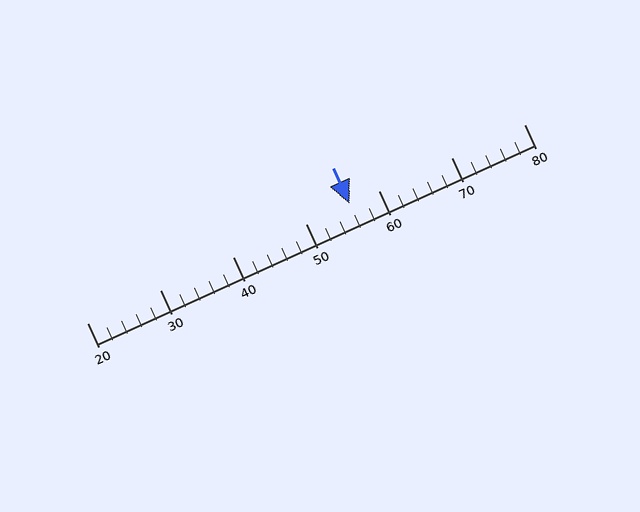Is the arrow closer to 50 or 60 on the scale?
The arrow is closer to 60.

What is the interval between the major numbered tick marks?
The major tick marks are spaced 10 units apart.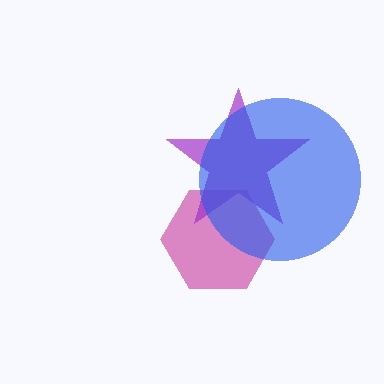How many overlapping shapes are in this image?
There are 3 overlapping shapes in the image.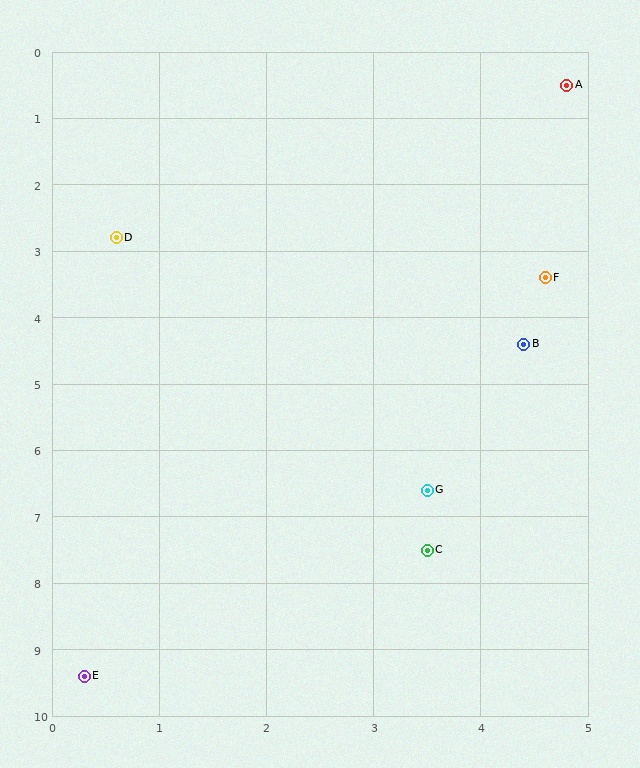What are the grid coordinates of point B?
Point B is at approximately (4.4, 4.4).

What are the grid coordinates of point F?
Point F is at approximately (4.6, 3.4).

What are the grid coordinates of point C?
Point C is at approximately (3.5, 7.5).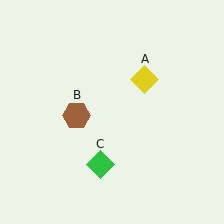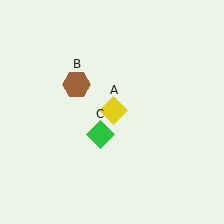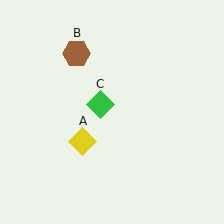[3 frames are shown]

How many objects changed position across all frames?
3 objects changed position: yellow diamond (object A), brown hexagon (object B), green diamond (object C).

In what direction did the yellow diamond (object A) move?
The yellow diamond (object A) moved down and to the left.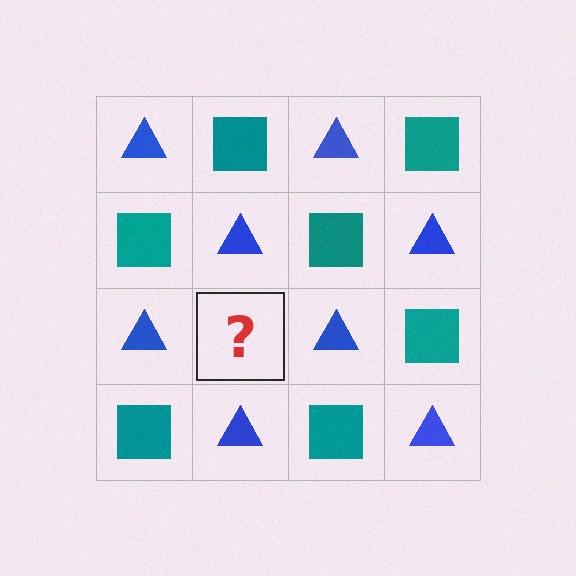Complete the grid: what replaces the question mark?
The question mark should be replaced with a teal square.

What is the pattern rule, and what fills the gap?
The rule is that it alternates blue triangle and teal square in a checkerboard pattern. The gap should be filled with a teal square.